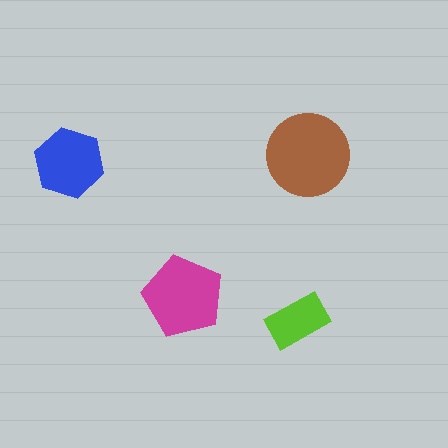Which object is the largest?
The brown circle.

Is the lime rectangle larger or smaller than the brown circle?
Smaller.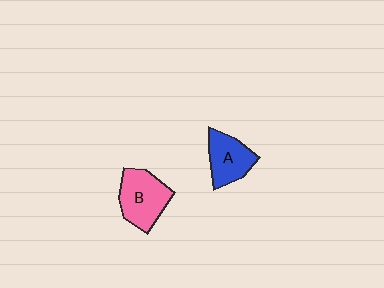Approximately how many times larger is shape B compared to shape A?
Approximately 1.3 times.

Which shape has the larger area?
Shape B (pink).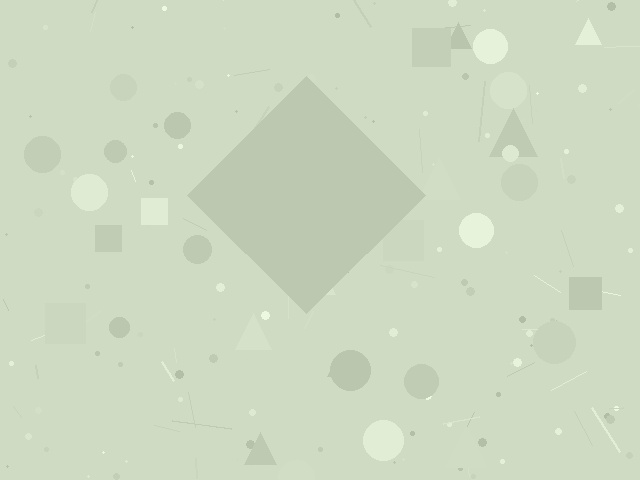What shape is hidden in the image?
A diamond is hidden in the image.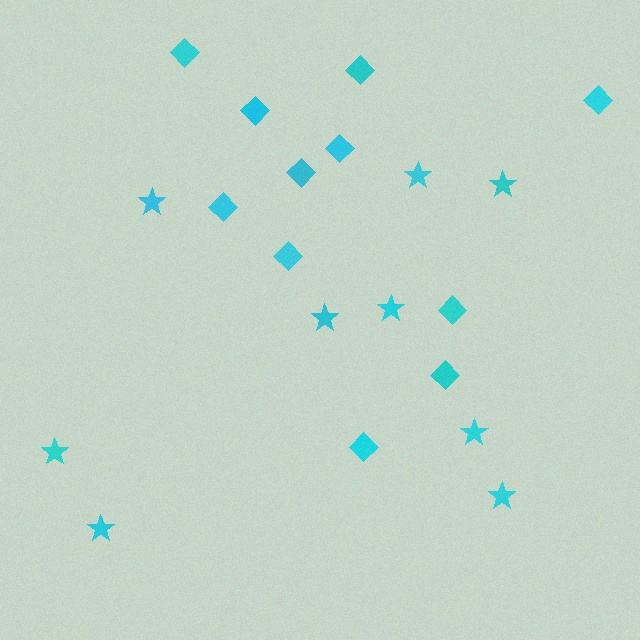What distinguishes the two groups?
There are 2 groups: one group of diamonds (11) and one group of stars (9).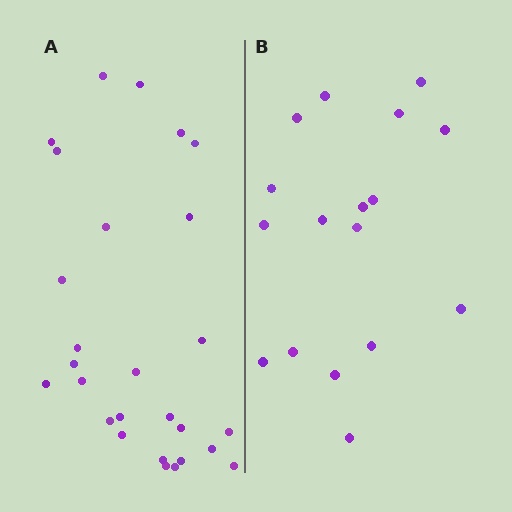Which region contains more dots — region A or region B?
Region A (the left region) has more dots.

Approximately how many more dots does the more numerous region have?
Region A has roughly 10 or so more dots than region B.